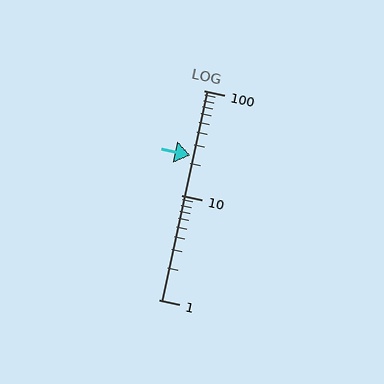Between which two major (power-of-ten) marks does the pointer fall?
The pointer is between 10 and 100.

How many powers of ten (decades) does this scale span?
The scale spans 2 decades, from 1 to 100.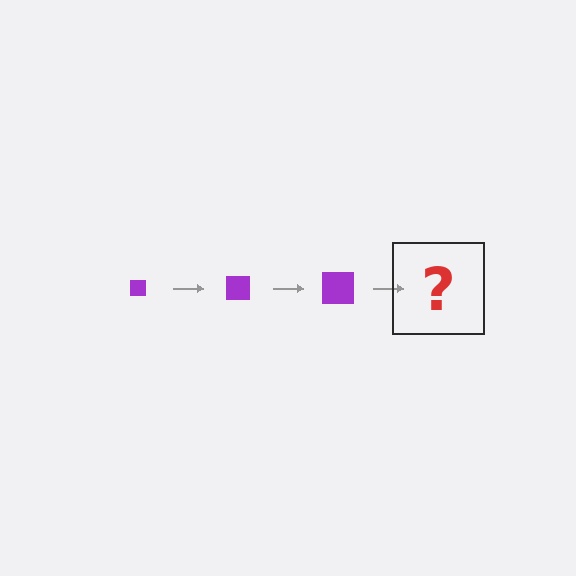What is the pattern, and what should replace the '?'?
The pattern is that the square gets progressively larger each step. The '?' should be a purple square, larger than the previous one.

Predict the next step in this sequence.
The next step is a purple square, larger than the previous one.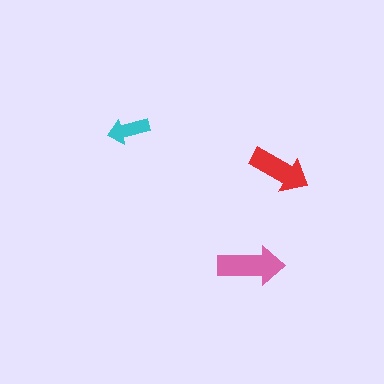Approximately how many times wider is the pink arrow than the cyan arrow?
About 1.5 times wider.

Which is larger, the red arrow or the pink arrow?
The pink one.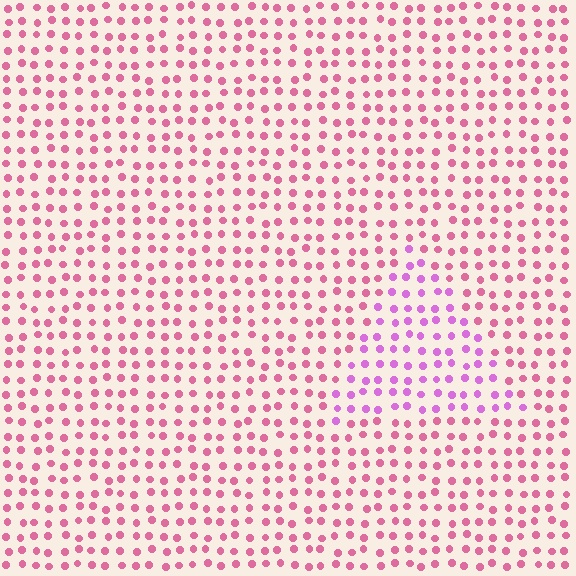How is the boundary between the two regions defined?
The boundary is defined purely by a slight shift in hue (about 35 degrees). Spacing, size, and orientation are identical on both sides.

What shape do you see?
I see a triangle.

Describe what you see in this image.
The image is filled with small pink elements in a uniform arrangement. A triangle-shaped region is visible where the elements are tinted to a slightly different hue, forming a subtle color boundary.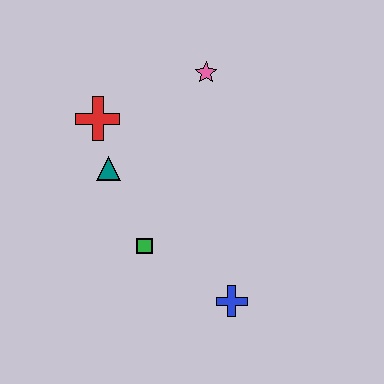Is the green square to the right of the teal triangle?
Yes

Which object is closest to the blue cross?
The green square is closest to the blue cross.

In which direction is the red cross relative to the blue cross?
The red cross is above the blue cross.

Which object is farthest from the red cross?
The blue cross is farthest from the red cross.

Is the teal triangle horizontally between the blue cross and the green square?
No